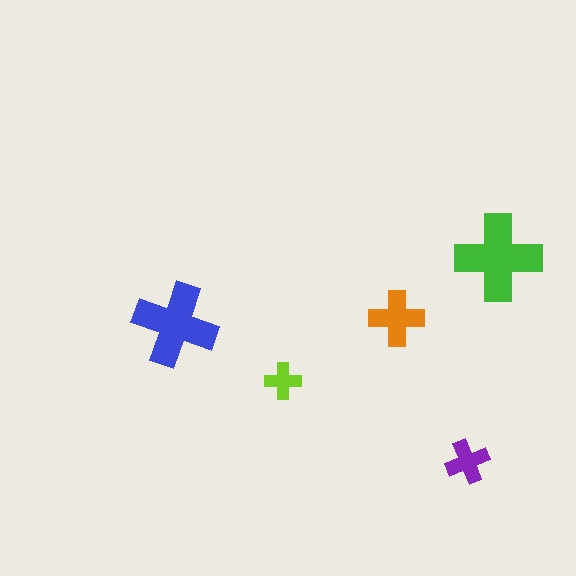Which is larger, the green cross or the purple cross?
The green one.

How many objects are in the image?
There are 5 objects in the image.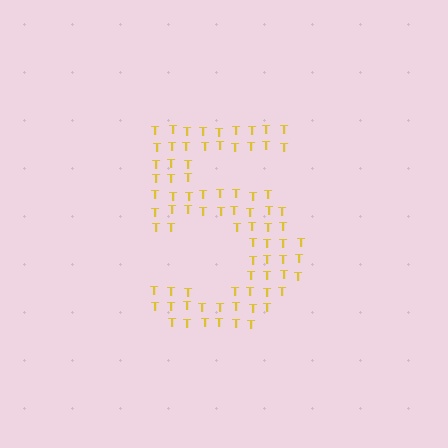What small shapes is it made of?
It is made of small letter T's.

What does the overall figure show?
The overall figure shows the digit 5.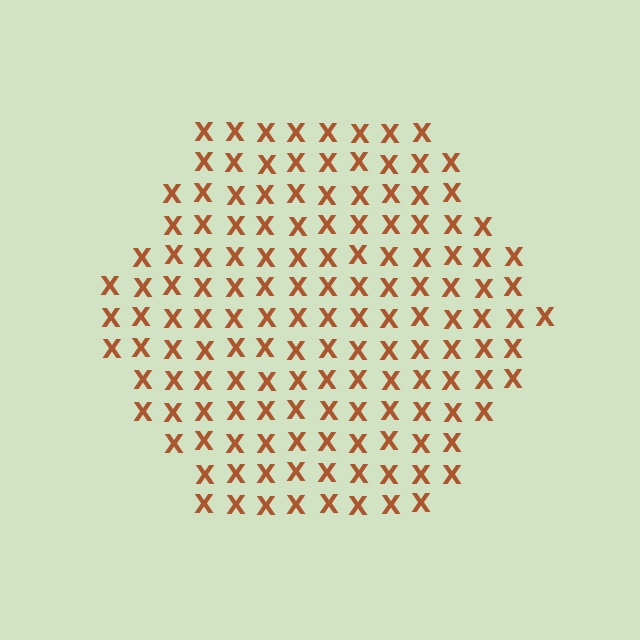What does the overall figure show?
The overall figure shows a hexagon.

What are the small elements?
The small elements are letter X's.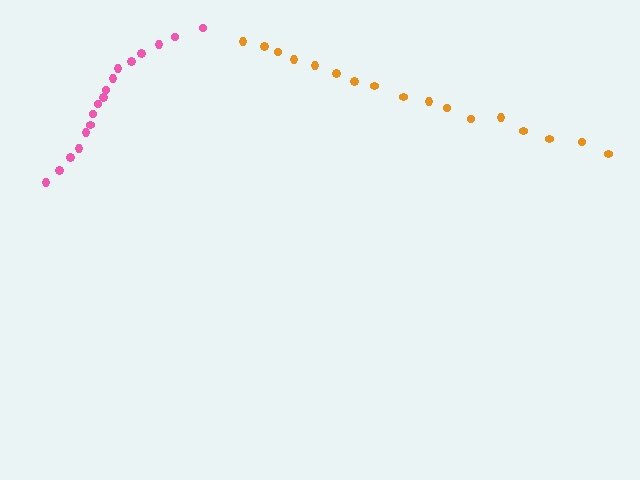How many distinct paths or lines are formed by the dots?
There are 2 distinct paths.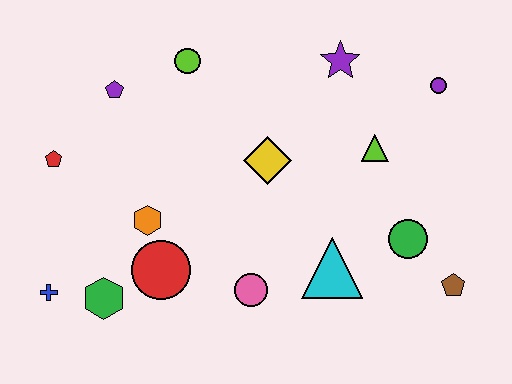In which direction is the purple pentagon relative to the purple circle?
The purple pentagon is to the left of the purple circle.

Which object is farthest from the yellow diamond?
The blue cross is farthest from the yellow diamond.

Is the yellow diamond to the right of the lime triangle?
No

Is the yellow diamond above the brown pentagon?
Yes